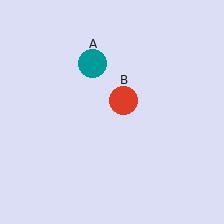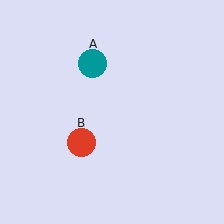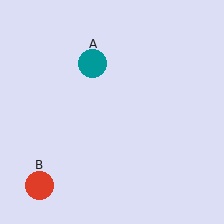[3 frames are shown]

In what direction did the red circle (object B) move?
The red circle (object B) moved down and to the left.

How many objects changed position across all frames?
1 object changed position: red circle (object B).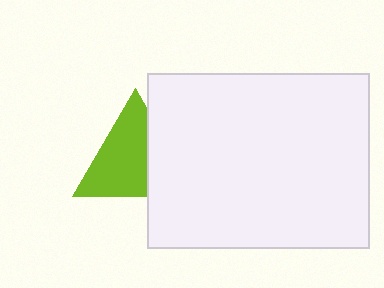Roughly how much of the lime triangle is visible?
Most of it is visible (roughly 67%).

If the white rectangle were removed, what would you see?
You would see the complete lime triangle.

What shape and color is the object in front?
The object in front is a white rectangle.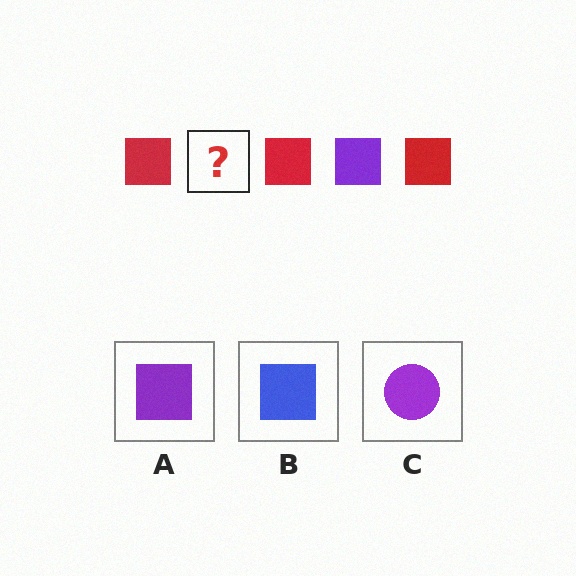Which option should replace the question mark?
Option A.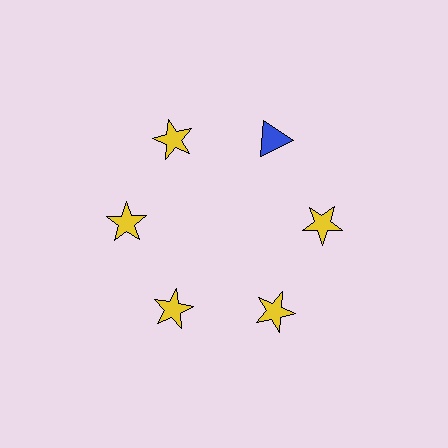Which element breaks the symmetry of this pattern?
The blue triangle at roughly the 1 o'clock position breaks the symmetry. All other shapes are yellow stars.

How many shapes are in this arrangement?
There are 6 shapes arranged in a ring pattern.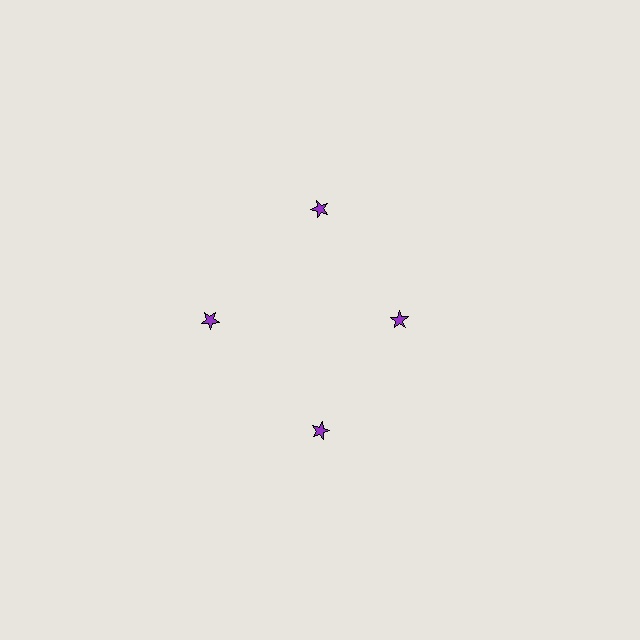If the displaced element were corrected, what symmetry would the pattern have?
It would have 4-fold rotational symmetry — the pattern would map onto itself every 90 degrees.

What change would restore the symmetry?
The symmetry would be restored by moving it outward, back onto the ring so that all 4 stars sit at equal angles and equal distance from the center.